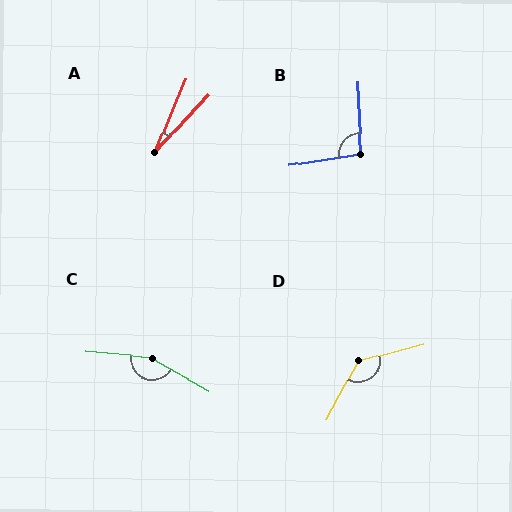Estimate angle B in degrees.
Approximately 97 degrees.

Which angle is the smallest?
A, at approximately 20 degrees.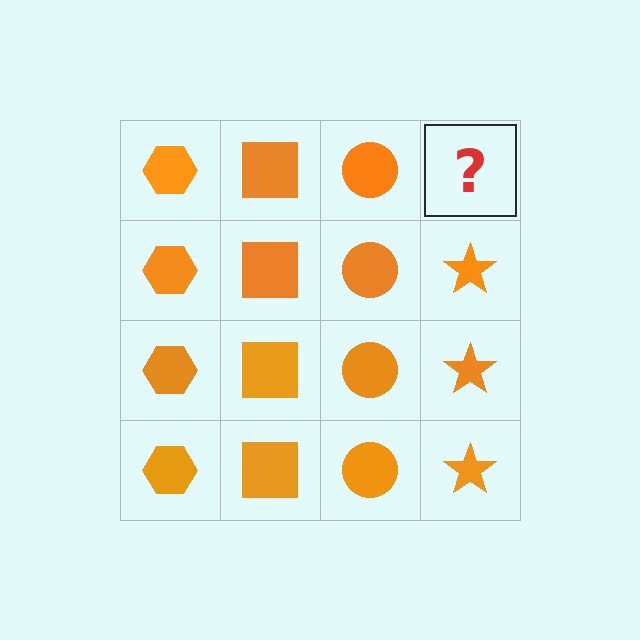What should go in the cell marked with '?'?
The missing cell should contain an orange star.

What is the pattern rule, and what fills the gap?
The rule is that each column has a consistent shape. The gap should be filled with an orange star.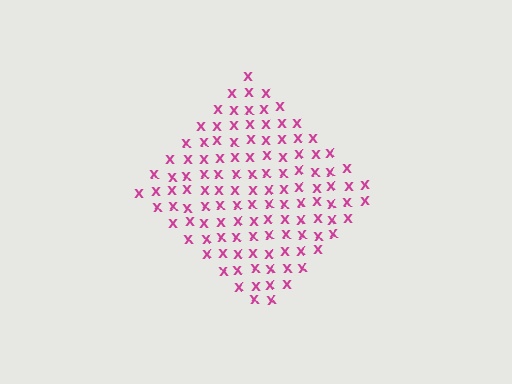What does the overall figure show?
The overall figure shows a diamond.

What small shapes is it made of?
It is made of small letter X's.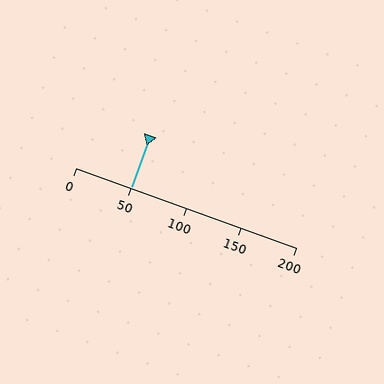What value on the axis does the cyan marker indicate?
The marker indicates approximately 50.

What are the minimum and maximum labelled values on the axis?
The axis runs from 0 to 200.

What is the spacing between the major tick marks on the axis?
The major ticks are spaced 50 apart.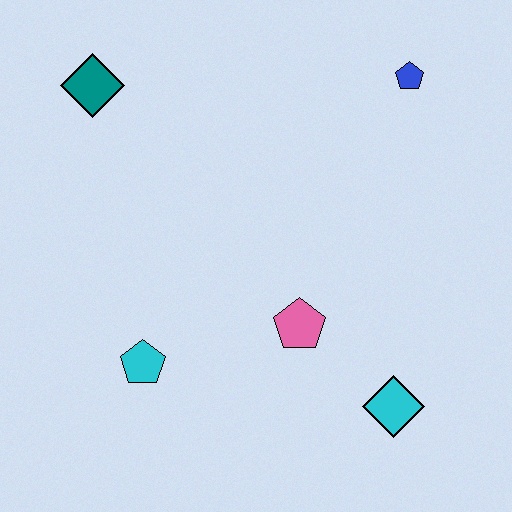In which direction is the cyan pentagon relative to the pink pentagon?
The cyan pentagon is to the left of the pink pentagon.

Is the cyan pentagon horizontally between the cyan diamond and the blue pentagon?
No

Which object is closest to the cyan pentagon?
The pink pentagon is closest to the cyan pentagon.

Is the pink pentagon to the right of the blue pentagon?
No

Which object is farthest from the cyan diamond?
The teal diamond is farthest from the cyan diamond.